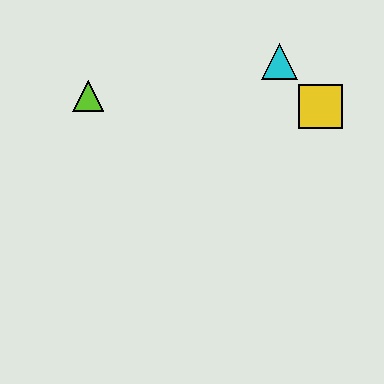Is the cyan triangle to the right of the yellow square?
No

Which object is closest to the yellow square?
The cyan triangle is closest to the yellow square.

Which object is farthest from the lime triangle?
The yellow square is farthest from the lime triangle.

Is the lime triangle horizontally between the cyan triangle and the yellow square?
No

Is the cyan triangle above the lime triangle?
Yes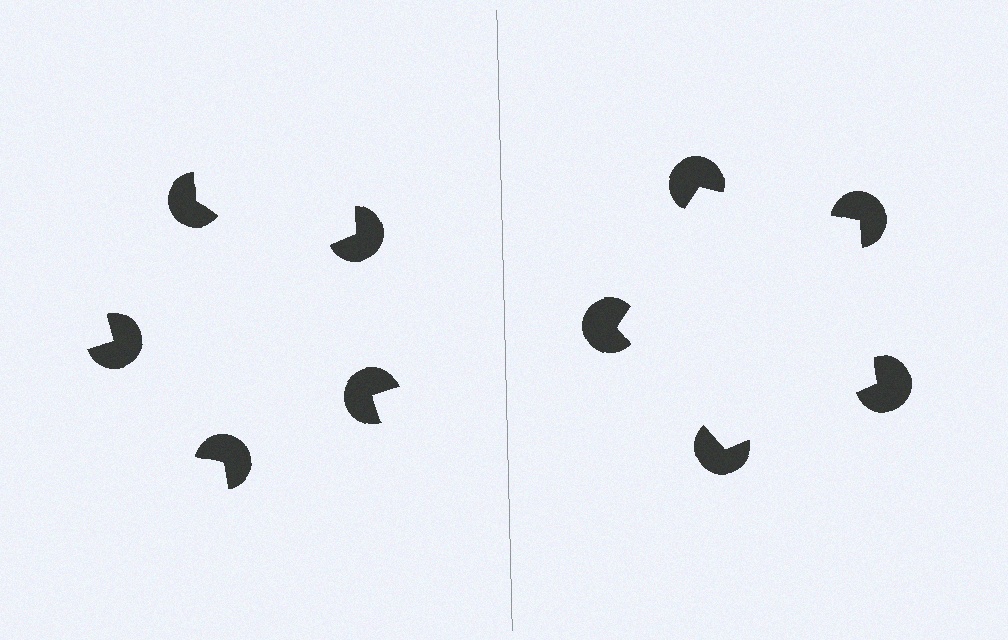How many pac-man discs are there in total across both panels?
10 — 5 on each side.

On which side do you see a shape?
An illusory pentagon appears on the right side. On the left side the wedge cuts are rotated, so no coherent shape forms.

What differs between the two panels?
The pac-man discs are positioned identically on both sides; only the wedge orientations differ. On the right they align to a pentagon; on the left they are misaligned.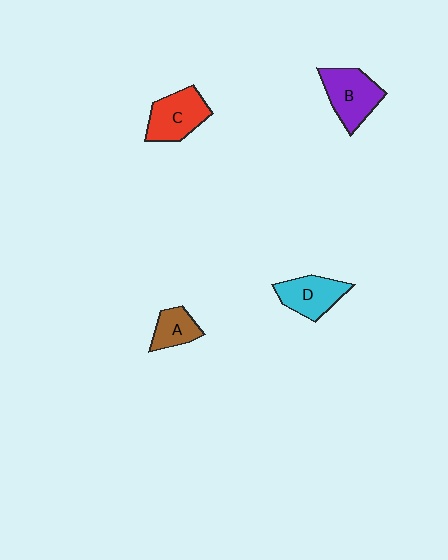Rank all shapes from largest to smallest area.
From largest to smallest: B (purple), C (red), D (cyan), A (brown).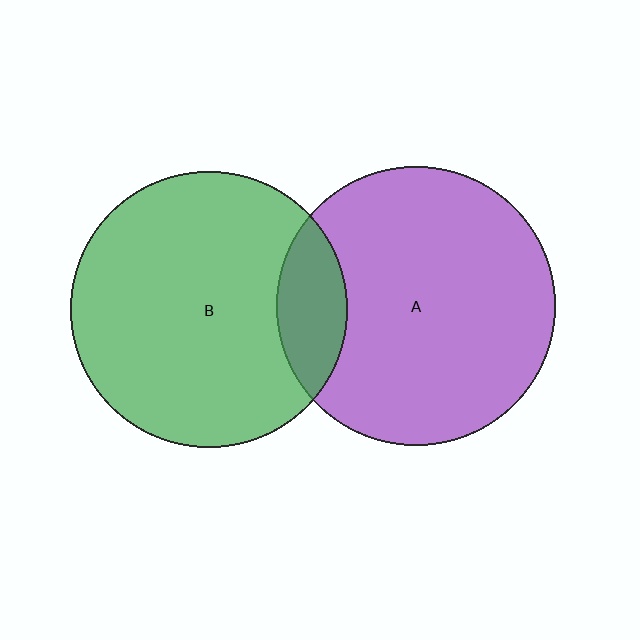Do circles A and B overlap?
Yes.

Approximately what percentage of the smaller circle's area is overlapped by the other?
Approximately 15%.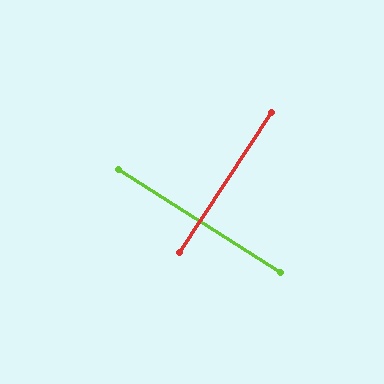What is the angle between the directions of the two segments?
Approximately 90 degrees.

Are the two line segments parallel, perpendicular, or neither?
Perpendicular — they meet at approximately 90°.